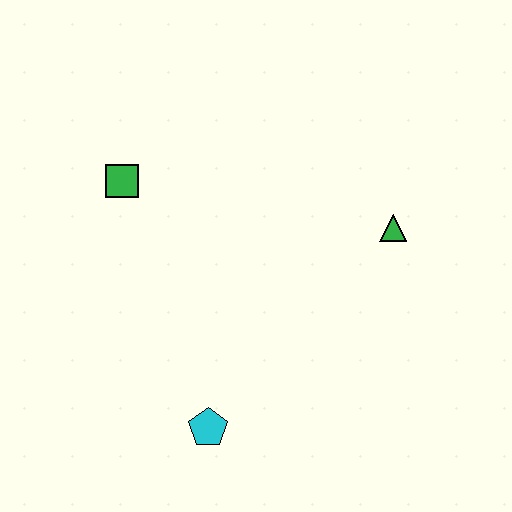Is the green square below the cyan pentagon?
No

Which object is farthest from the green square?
The green triangle is farthest from the green square.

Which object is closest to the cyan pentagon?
The green square is closest to the cyan pentagon.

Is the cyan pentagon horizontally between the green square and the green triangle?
Yes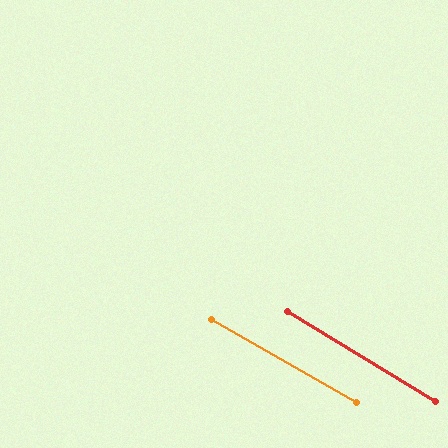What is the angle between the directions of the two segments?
Approximately 2 degrees.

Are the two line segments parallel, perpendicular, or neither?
Parallel — their directions differ by only 1.7°.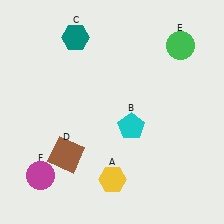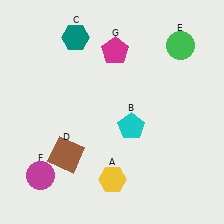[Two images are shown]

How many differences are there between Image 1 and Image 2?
There is 1 difference between the two images.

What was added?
A magenta pentagon (G) was added in Image 2.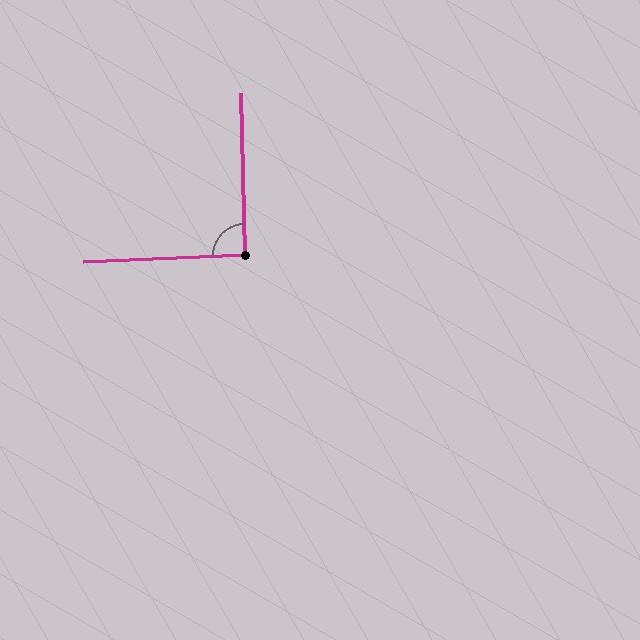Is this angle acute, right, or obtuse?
It is approximately a right angle.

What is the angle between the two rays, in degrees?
Approximately 91 degrees.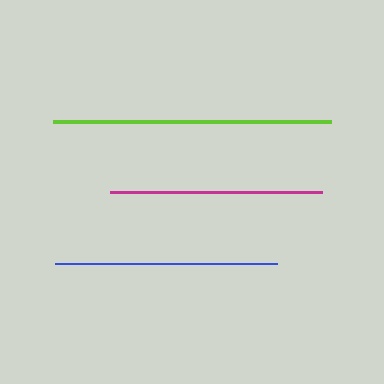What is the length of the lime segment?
The lime segment is approximately 278 pixels long.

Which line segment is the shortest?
The magenta line is the shortest at approximately 213 pixels.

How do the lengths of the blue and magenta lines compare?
The blue and magenta lines are approximately the same length.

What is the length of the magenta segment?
The magenta segment is approximately 213 pixels long.